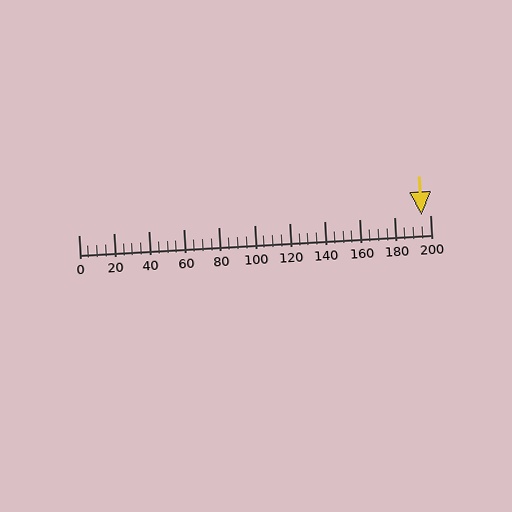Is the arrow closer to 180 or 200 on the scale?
The arrow is closer to 200.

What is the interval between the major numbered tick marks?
The major tick marks are spaced 20 units apart.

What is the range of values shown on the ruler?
The ruler shows values from 0 to 200.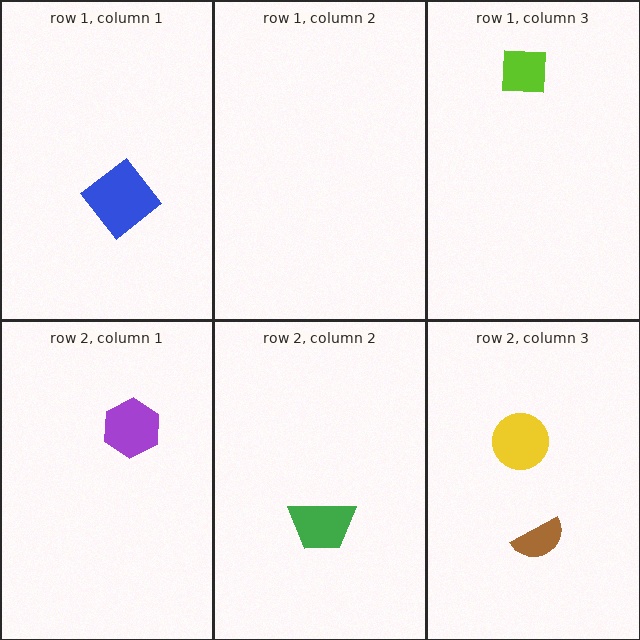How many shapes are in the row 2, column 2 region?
1.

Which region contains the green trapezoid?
The row 2, column 2 region.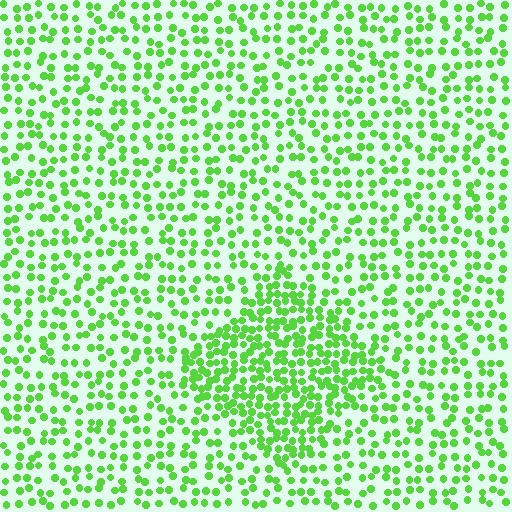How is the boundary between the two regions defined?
The boundary is defined by a change in element density (approximately 1.9x ratio). All elements are the same color, size, and shape.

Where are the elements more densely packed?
The elements are more densely packed inside the diamond boundary.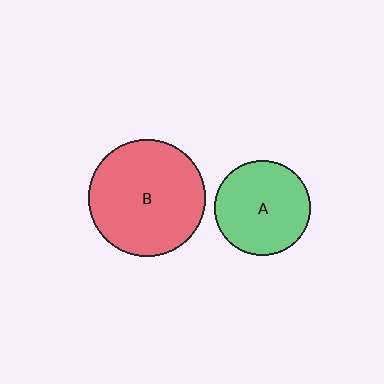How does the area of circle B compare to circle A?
Approximately 1.5 times.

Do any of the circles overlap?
No, none of the circles overlap.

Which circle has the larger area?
Circle B (red).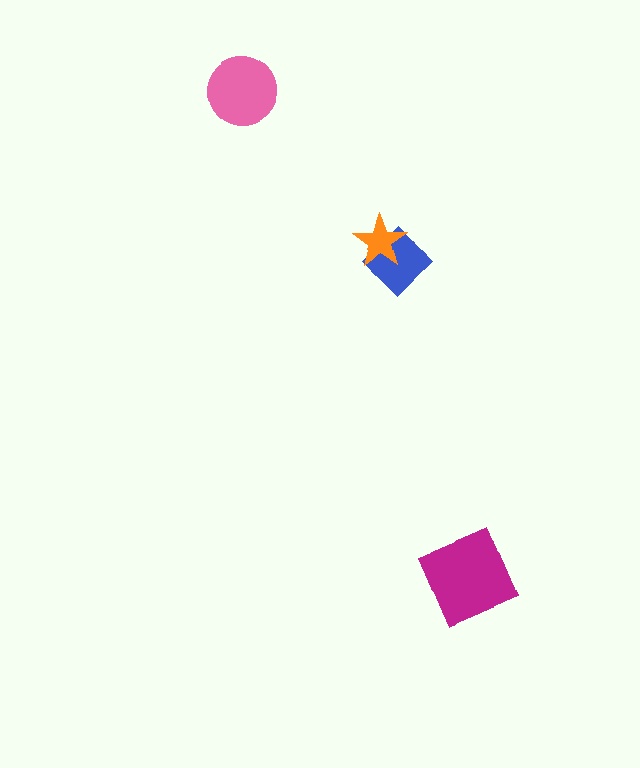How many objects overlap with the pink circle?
0 objects overlap with the pink circle.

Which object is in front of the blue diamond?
The orange star is in front of the blue diamond.